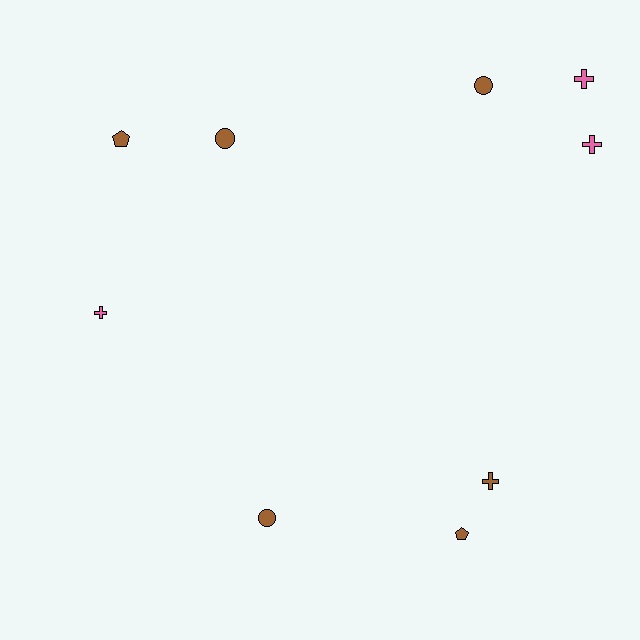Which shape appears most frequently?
Cross, with 4 objects.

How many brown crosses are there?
There is 1 brown cross.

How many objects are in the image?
There are 9 objects.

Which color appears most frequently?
Brown, with 6 objects.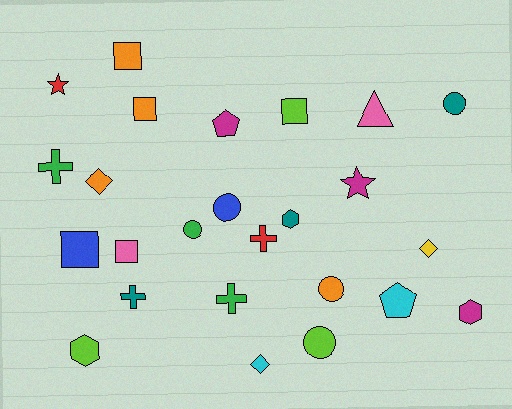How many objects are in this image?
There are 25 objects.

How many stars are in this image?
There are 2 stars.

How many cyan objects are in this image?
There are 2 cyan objects.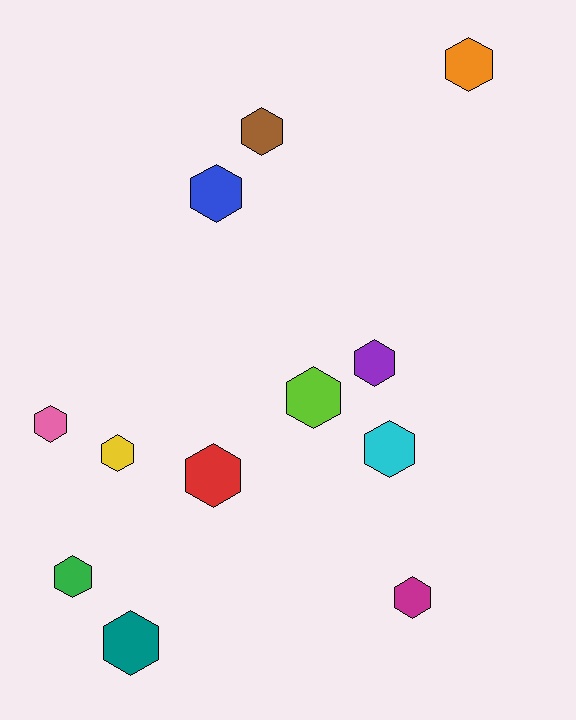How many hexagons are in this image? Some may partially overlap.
There are 12 hexagons.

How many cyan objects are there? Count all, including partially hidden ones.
There is 1 cyan object.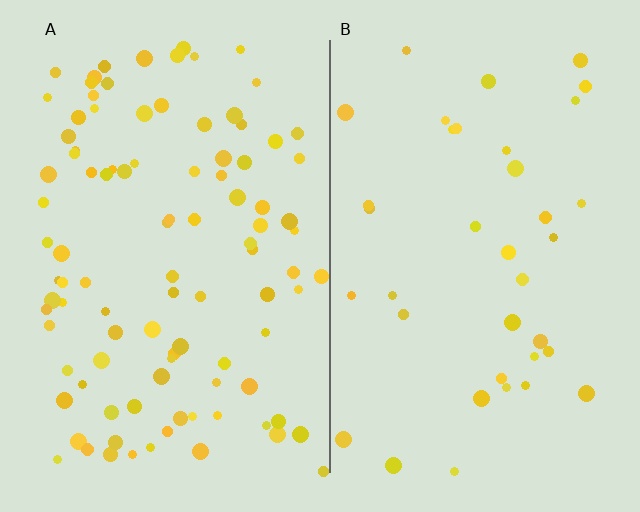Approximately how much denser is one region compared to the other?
Approximately 2.7× — region A over region B.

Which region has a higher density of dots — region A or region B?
A (the left).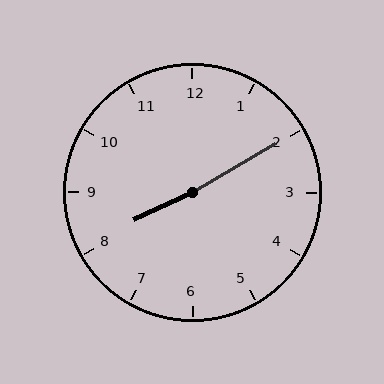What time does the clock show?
8:10.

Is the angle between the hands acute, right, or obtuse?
It is obtuse.